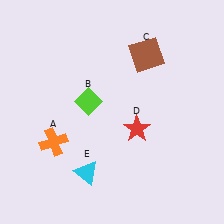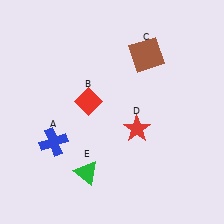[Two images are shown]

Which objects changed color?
A changed from orange to blue. B changed from lime to red. E changed from cyan to green.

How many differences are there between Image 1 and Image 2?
There are 3 differences between the two images.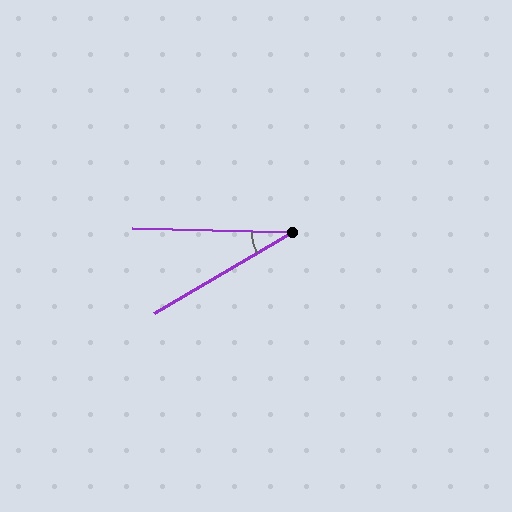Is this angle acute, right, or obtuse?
It is acute.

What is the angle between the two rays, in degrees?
Approximately 32 degrees.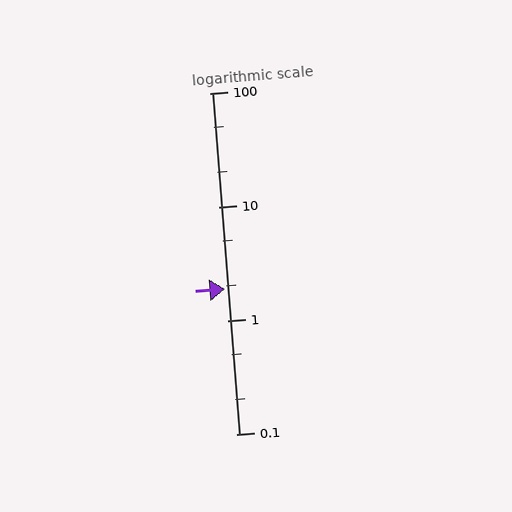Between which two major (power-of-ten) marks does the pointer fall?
The pointer is between 1 and 10.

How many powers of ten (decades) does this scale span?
The scale spans 3 decades, from 0.1 to 100.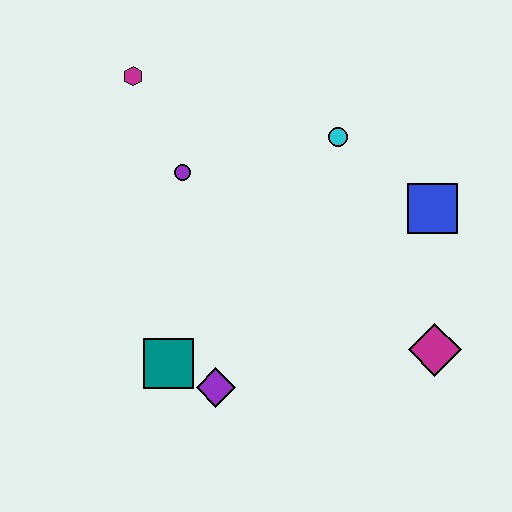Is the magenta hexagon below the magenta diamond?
No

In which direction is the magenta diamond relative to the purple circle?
The magenta diamond is to the right of the purple circle.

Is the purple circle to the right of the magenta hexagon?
Yes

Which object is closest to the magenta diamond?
The blue square is closest to the magenta diamond.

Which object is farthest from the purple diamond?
The magenta hexagon is farthest from the purple diamond.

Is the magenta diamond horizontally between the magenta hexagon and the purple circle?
No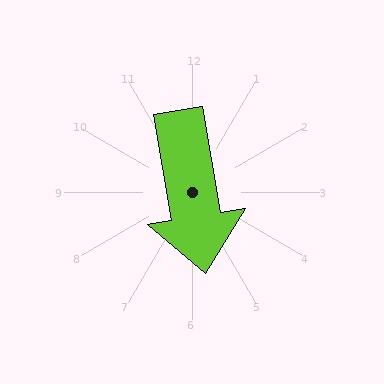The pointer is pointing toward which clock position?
Roughly 6 o'clock.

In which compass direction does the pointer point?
South.